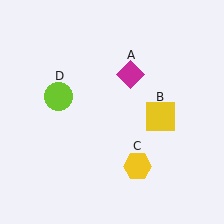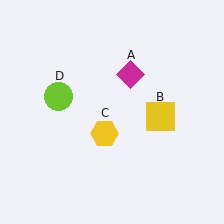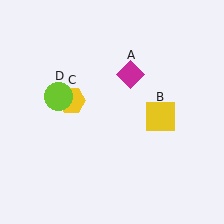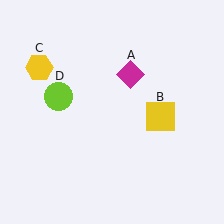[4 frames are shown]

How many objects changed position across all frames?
1 object changed position: yellow hexagon (object C).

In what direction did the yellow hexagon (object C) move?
The yellow hexagon (object C) moved up and to the left.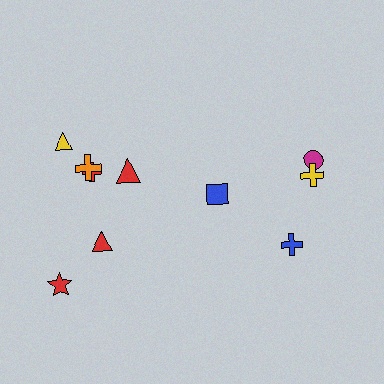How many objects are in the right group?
There are 4 objects.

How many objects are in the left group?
There are 6 objects.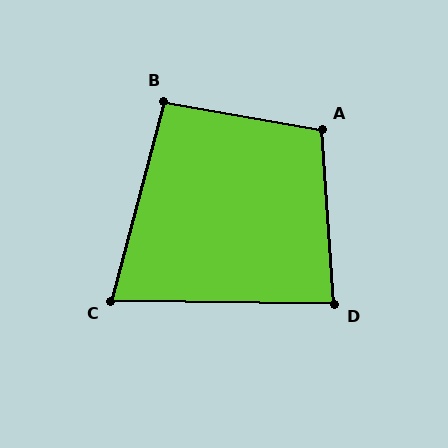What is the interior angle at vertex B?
Approximately 95 degrees (approximately right).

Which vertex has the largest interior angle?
A, at approximately 104 degrees.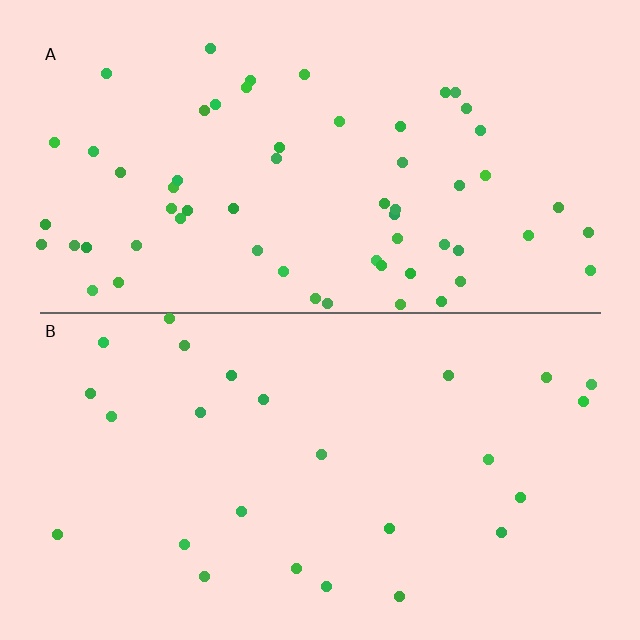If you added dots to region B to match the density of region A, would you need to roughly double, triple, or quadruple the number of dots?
Approximately double.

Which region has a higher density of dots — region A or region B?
A (the top).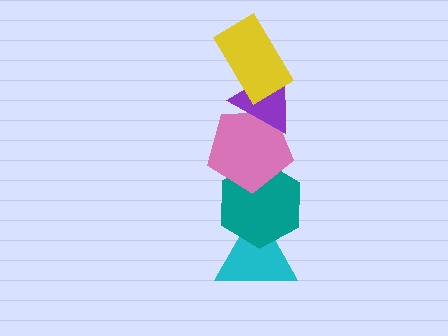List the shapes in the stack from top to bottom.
From top to bottom: the yellow rectangle, the purple triangle, the pink pentagon, the teal hexagon, the cyan triangle.